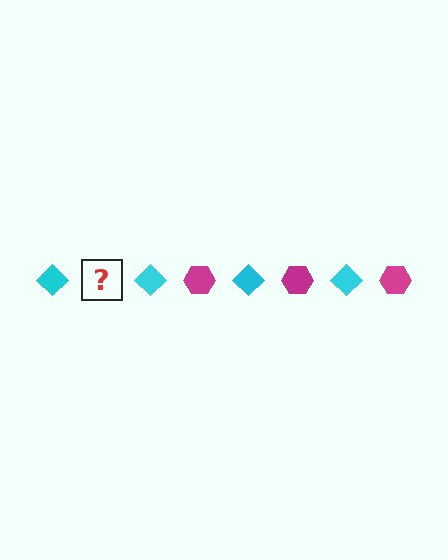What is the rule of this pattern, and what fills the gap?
The rule is that the pattern alternates between cyan diamond and magenta hexagon. The gap should be filled with a magenta hexagon.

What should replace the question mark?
The question mark should be replaced with a magenta hexagon.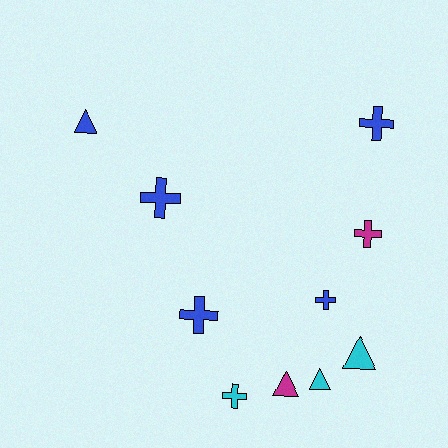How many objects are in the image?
There are 10 objects.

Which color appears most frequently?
Blue, with 5 objects.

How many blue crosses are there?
There are 4 blue crosses.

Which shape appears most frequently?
Cross, with 6 objects.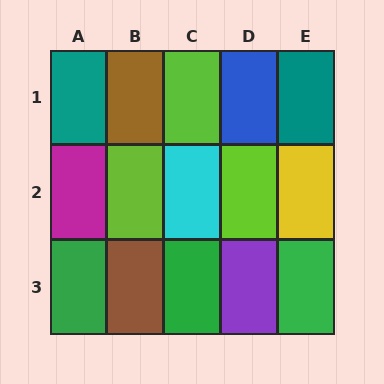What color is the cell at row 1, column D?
Blue.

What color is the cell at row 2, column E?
Yellow.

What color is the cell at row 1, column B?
Brown.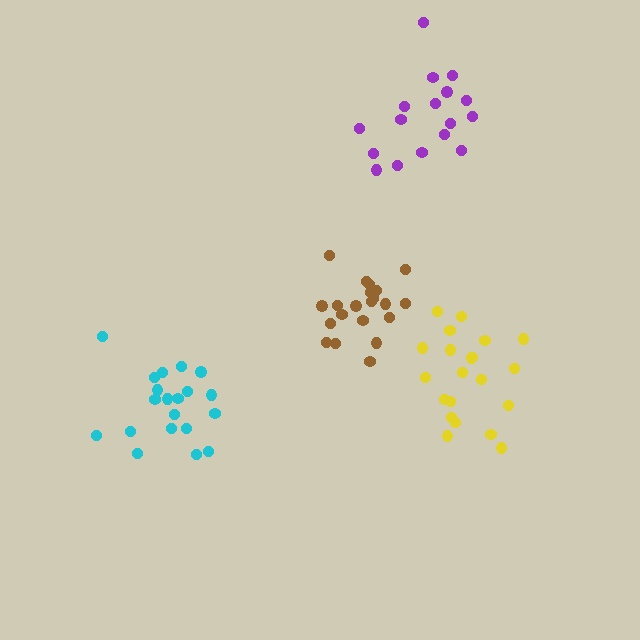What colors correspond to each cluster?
The clusters are colored: brown, yellow, purple, cyan.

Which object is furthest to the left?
The cyan cluster is leftmost.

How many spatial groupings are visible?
There are 4 spatial groupings.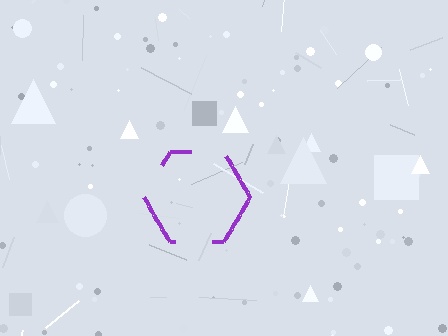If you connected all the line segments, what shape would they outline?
They would outline a hexagon.